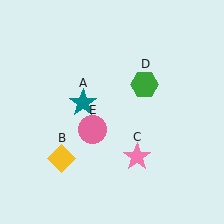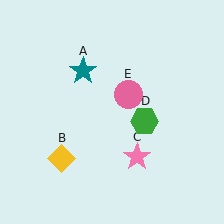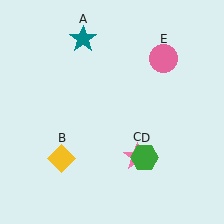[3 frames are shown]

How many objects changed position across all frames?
3 objects changed position: teal star (object A), green hexagon (object D), pink circle (object E).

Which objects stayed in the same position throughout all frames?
Yellow diamond (object B) and pink star (object C) remained stationary.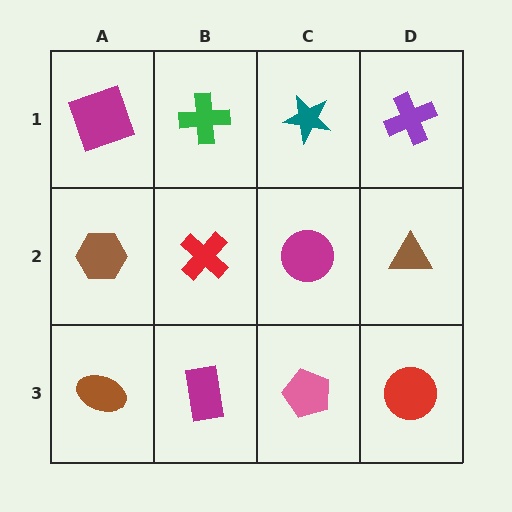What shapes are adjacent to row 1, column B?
A red cross (row 2, column B), a magenta square (row 1, column A), a teal star (row 1, column C).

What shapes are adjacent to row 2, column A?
A magenta square (row 1, column A), a brown ellipse (row 3, column A), a red cross (row 2, column B).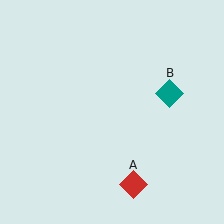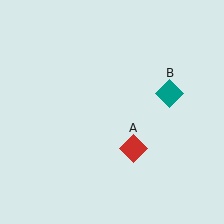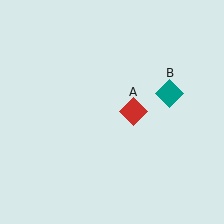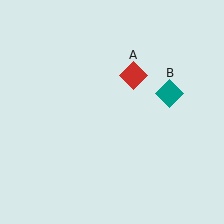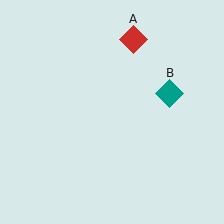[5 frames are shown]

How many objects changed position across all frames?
1 object changed position: red diamond (object A).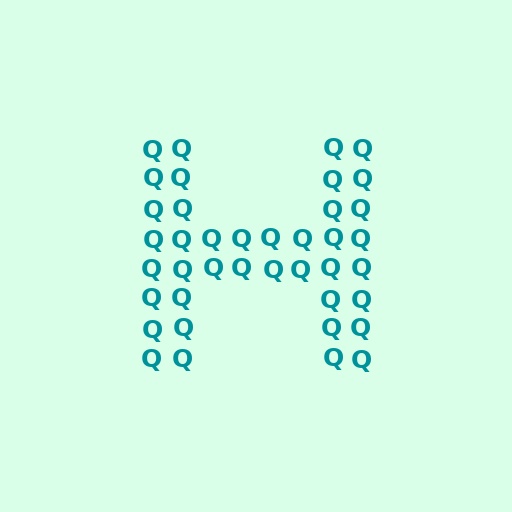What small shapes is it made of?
It is made of small letter Q's.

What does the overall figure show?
The overall figure shows the letter H.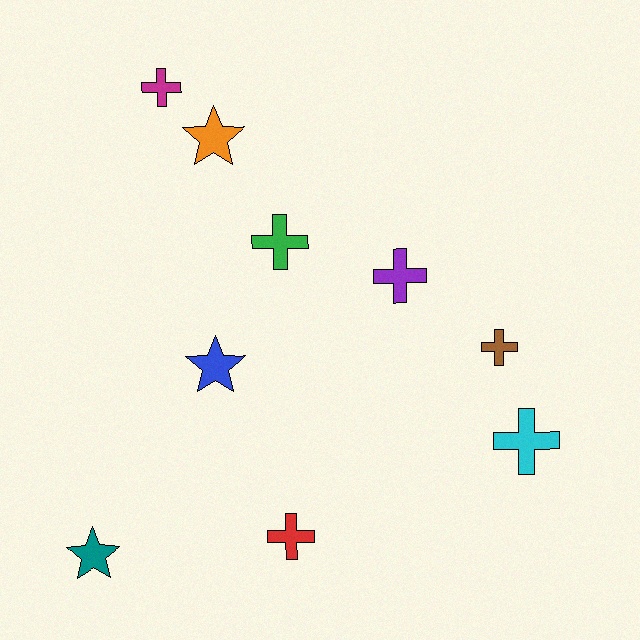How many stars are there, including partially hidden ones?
There are 3 stars.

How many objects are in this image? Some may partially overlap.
There are 9 objects.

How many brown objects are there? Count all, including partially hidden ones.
There is 1 brown object.